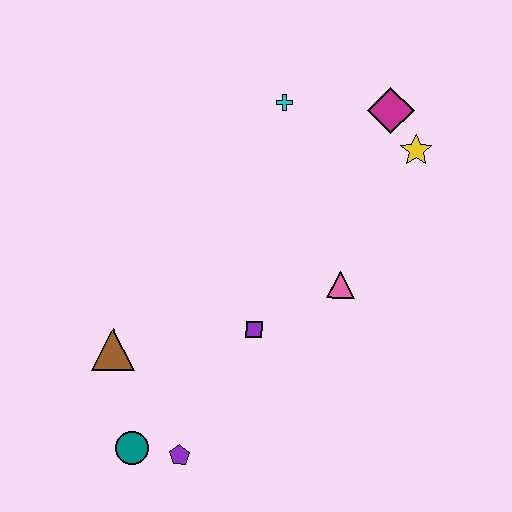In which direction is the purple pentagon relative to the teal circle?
The purple pentagon is to the right of the teal circle.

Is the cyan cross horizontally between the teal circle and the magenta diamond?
Yes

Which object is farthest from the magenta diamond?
The teal circle is farthest from the magenta diamond.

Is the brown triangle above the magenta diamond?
No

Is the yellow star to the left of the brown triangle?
No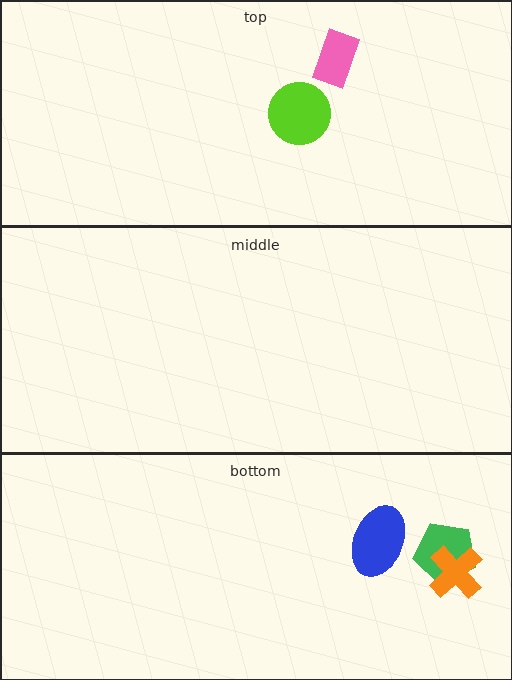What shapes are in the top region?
The pink rectangle, the lime circle.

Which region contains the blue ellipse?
The bottom region.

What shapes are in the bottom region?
The green pentagon, the blue ellipse, the orange cross.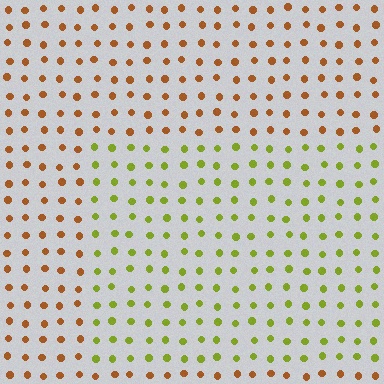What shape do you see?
I see a rectangle.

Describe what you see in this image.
The image is filled with small brown elements in a uniform arrangement. A rectangle-shaped region is visible where the elements are tinted to a slightly different hue, forming a subtle color boundary.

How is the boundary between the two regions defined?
The boundary is defined purely by a slight shift in hue (about 53 degrees). Spacing, size, and orientation are identical on both sides.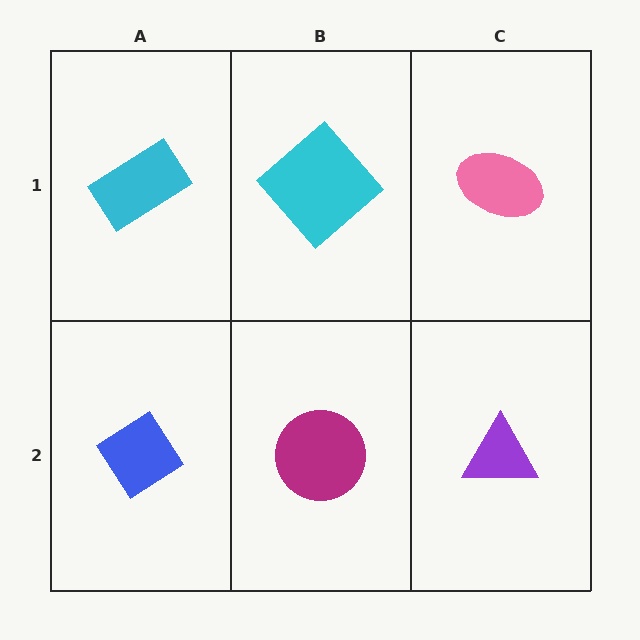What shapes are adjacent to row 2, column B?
A cyan diamond (row 1, column B), a blue diamond (row 2, column A), a purple triangle (row 2, column C).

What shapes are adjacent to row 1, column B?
A magenta circle (row 2, column B), a cyan rectangle (row 1, column A), a pink ellipse (row 1, column C).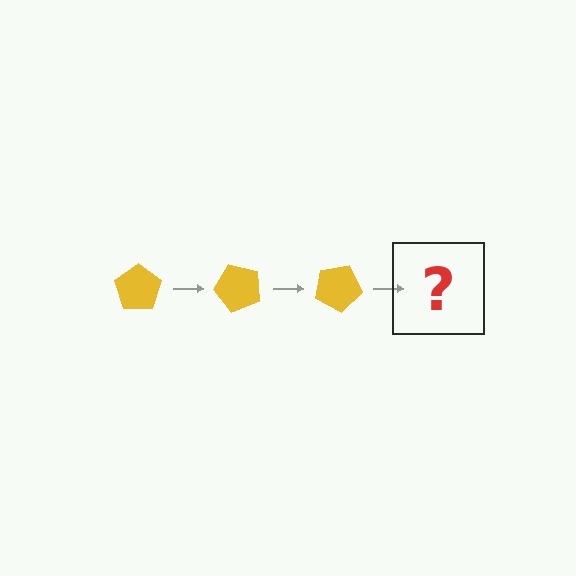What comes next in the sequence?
The next element should be a yellow pentagon rotated 150 degrees.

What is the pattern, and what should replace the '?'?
The pattern is that the pentagon rotates 50 degrees each step. The '?' should be a yellow pentagon rotated 150 degrees.